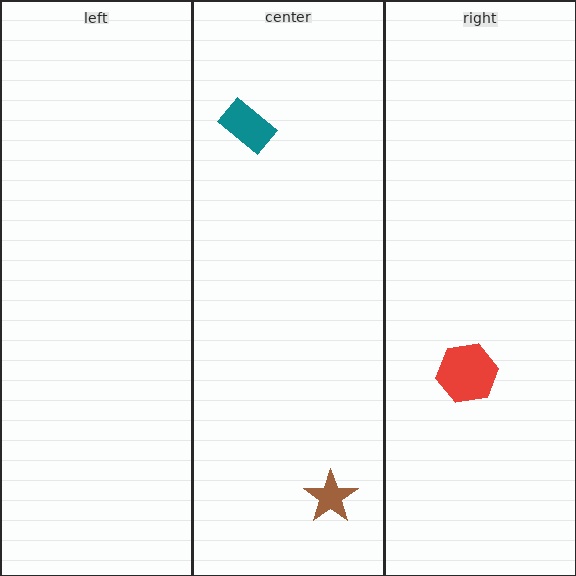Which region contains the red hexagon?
The right region.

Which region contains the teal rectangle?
The center region.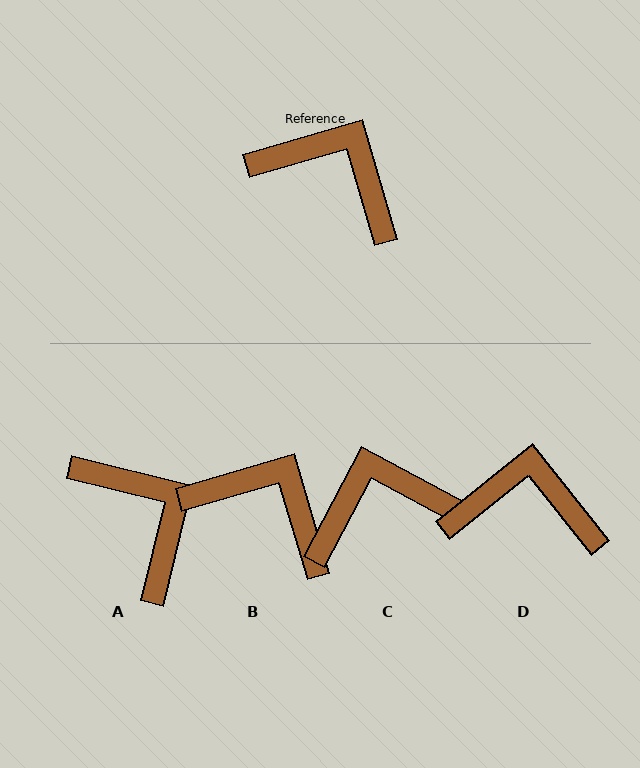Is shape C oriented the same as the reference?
No, it is off by about 46 degrees.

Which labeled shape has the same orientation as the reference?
B.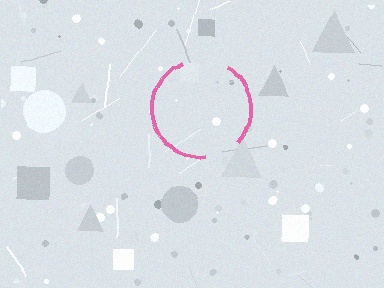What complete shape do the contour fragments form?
The contour fragments form a circle.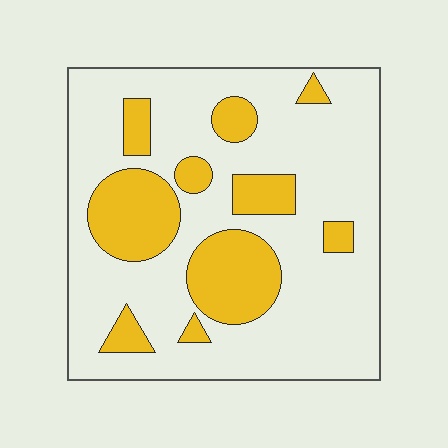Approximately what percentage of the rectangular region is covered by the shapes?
Approximately 25%.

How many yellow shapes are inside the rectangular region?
10.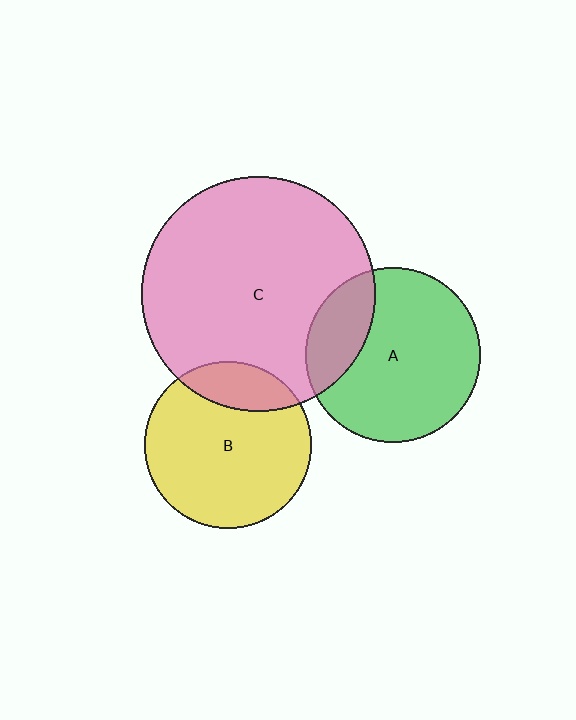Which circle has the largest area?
Circle C (pink).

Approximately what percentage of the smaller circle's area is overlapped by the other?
Approximately 25%.